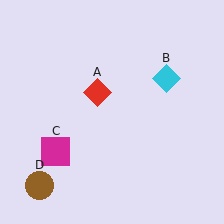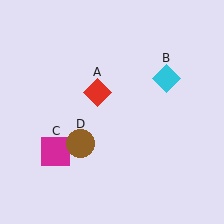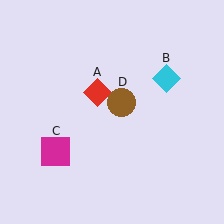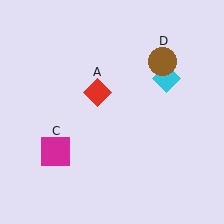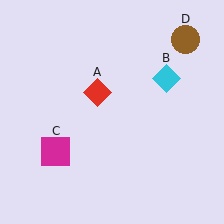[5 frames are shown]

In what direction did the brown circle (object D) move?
The brown circle (object D) moved up and to the right.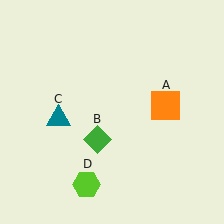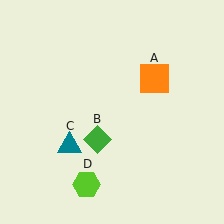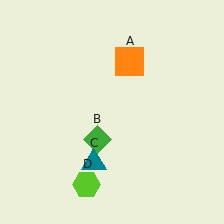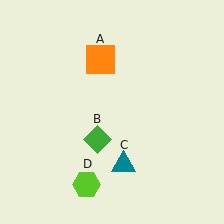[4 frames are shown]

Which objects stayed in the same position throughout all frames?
Green diamond (object B) and lime hexagon (object D) remained stationary.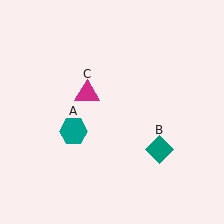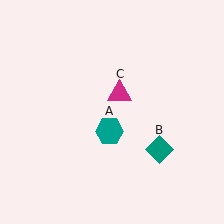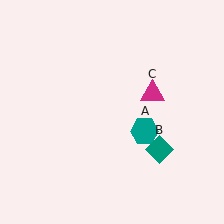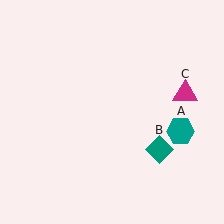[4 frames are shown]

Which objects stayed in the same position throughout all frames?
Teal diamond (object B) remained stationary.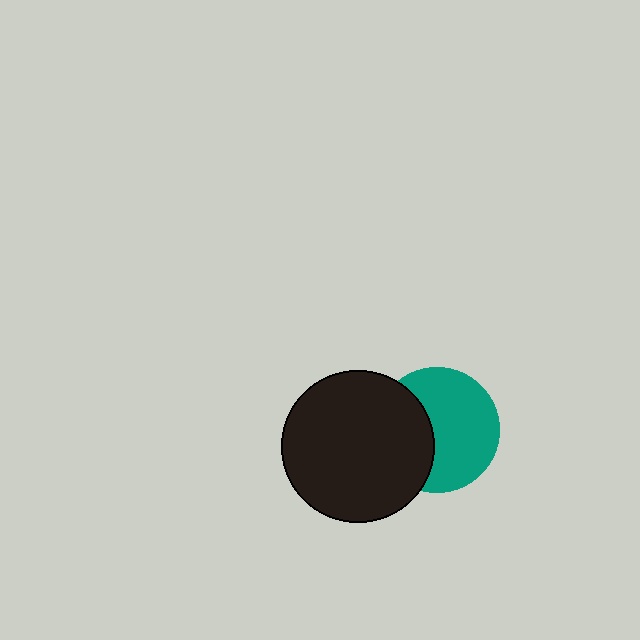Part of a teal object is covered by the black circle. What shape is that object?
It is a circle.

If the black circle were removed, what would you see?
You would see the complete teal circle.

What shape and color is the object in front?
The object in front is a black circle.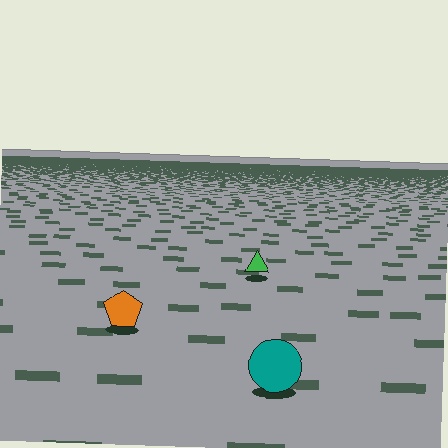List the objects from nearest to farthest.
From nearest to farthest: the teal circle, the orange pentagon, the green triangle.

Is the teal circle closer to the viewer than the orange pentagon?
Yes. The teal circle is closer — you can tell from the texture gradient: the ground texture is coarser near it.